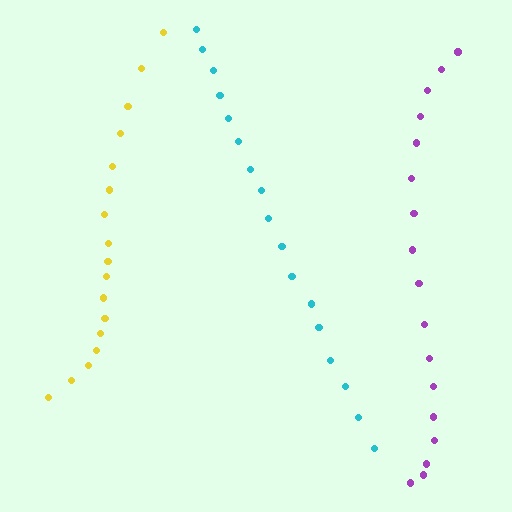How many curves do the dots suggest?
There are 3 distinct paths.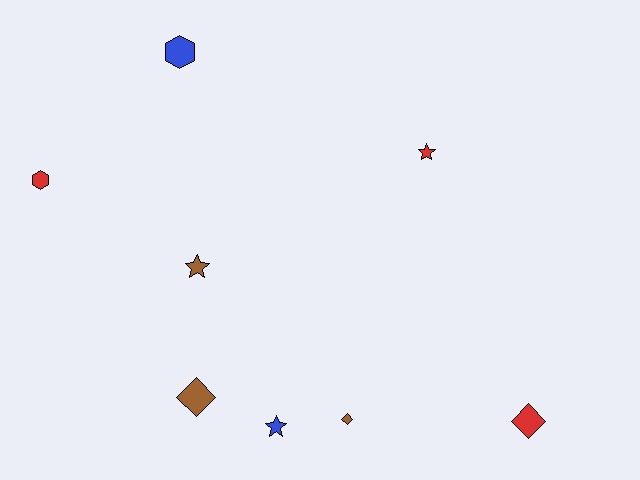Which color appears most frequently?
Red, with 3 objects.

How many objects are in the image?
There are 8 objects.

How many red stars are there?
There is 1 red star.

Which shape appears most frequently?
Star, with 3 objects.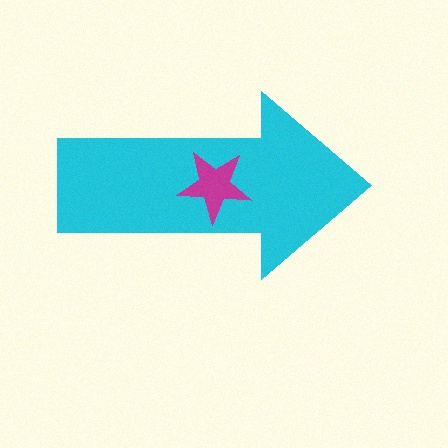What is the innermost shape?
The magenta star.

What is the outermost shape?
The cyan arrow.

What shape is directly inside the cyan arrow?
The magenta star.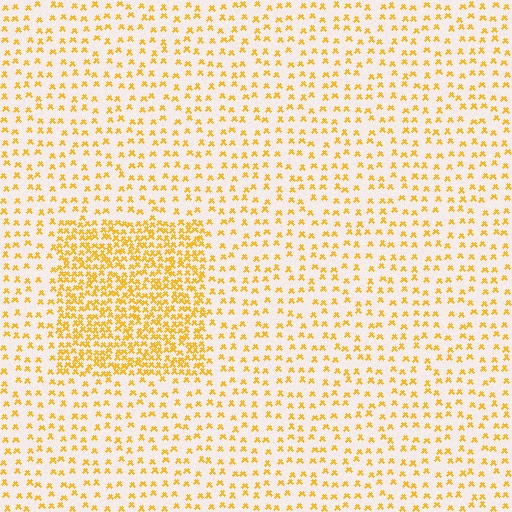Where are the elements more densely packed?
The elements are more densely packed inside the rectangle boundary.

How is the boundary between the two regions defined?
The boundary is defined by a change in element density (approximately 2.6x ratio). All elements are the same color, size, and shape.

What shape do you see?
I see a rectangle.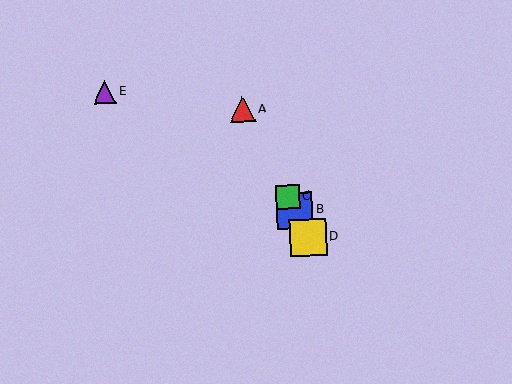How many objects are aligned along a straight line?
4 objects (A, B, C, D) are aligned along a straight line.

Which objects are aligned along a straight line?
Objects A, B, C, D are aligned along a straight line.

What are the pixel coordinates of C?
Object C is at (287, 197).